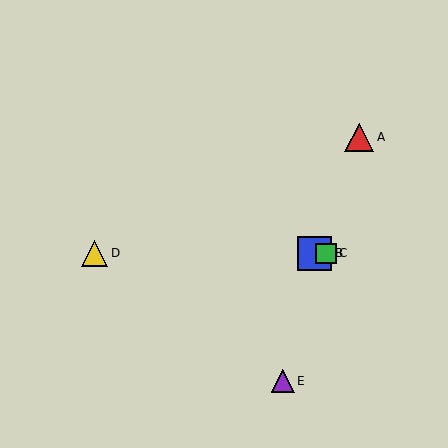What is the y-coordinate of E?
Object E is at y≈381.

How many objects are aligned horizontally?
3 objects (B, C, D) are aligned horizontally.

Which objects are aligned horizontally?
Objects B, C, D are aligned horizontally.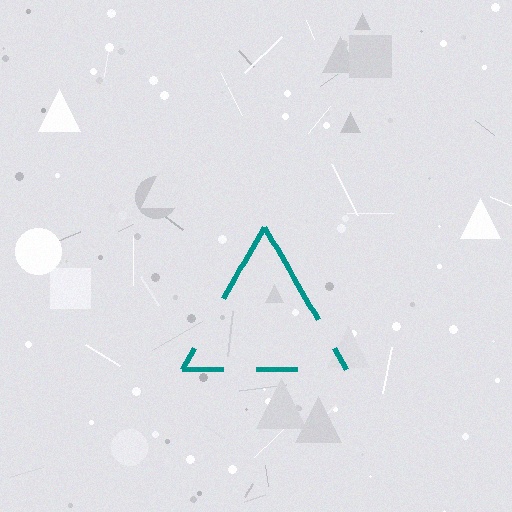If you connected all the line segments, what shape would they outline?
They would outline a triangle.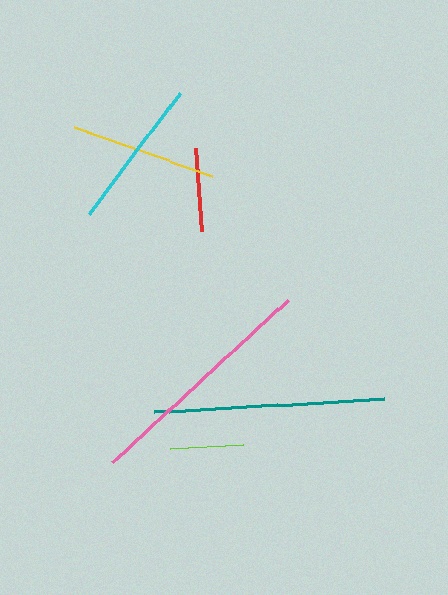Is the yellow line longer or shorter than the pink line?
The pink line is longer than the yellow line.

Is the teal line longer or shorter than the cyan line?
The teal line is longer than the cyan line.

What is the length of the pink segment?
The pink segment is approximately 240 pixels long.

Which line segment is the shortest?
The lime line is the shortest at approximately 74 pixels.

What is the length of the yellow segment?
The yellow segment is approximately 147 pixels long.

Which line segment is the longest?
The pink line is the longest at approximately 240 pixels.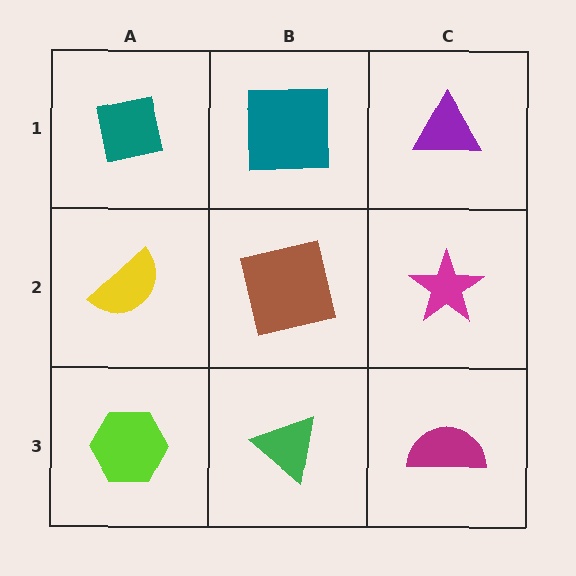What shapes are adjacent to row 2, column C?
A purple triangle (row 1, column C), a magenta semicircle (row 3, column C), a brown square (row 2, column B).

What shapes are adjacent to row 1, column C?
A magenta star (row 2, column C), a teal square (row 1, column B).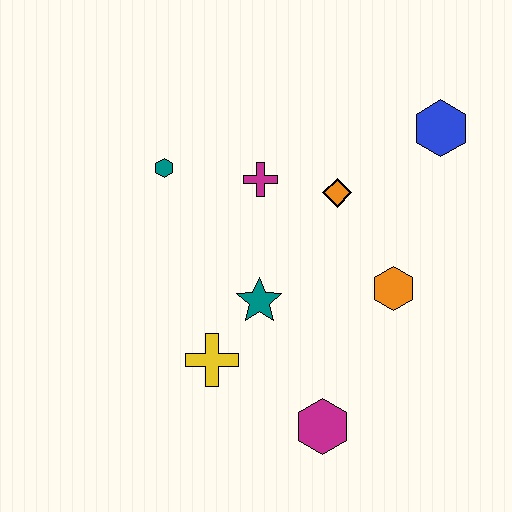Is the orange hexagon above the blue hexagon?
No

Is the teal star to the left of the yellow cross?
No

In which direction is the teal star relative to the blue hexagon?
The teal star is to the left of the blue hexagon.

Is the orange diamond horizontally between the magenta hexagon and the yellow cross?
No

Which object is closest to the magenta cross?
The orange diamond is closest to the magenta cross.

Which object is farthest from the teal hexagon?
The magenta hexagon is farthest from the teal hexagon.